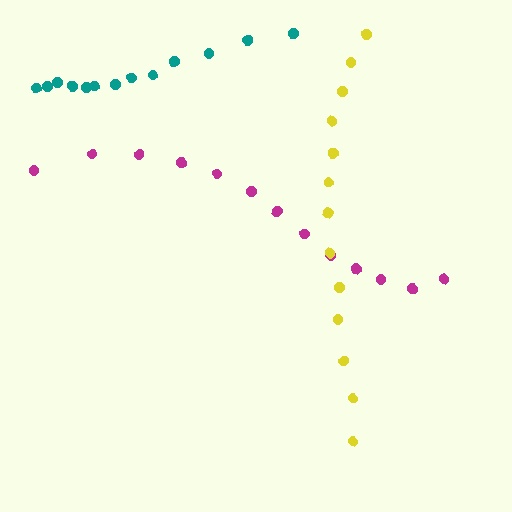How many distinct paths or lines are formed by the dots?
There are 3 distinct paths.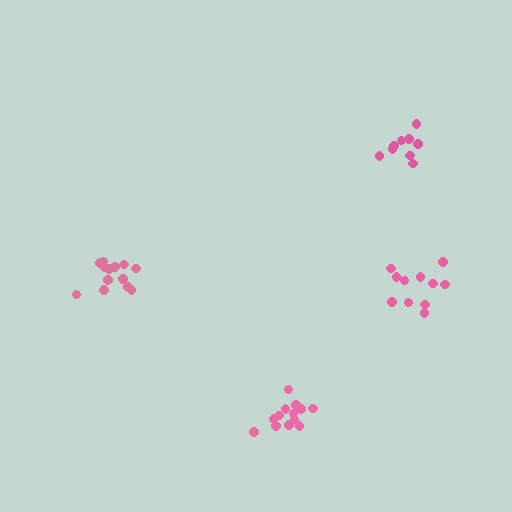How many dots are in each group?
Group 1: 14 dots, Group 2: 13 dots, Group 3: 11 dots, Group 4: 9 dots (47 total).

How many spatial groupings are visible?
There are 4 spatial groupings.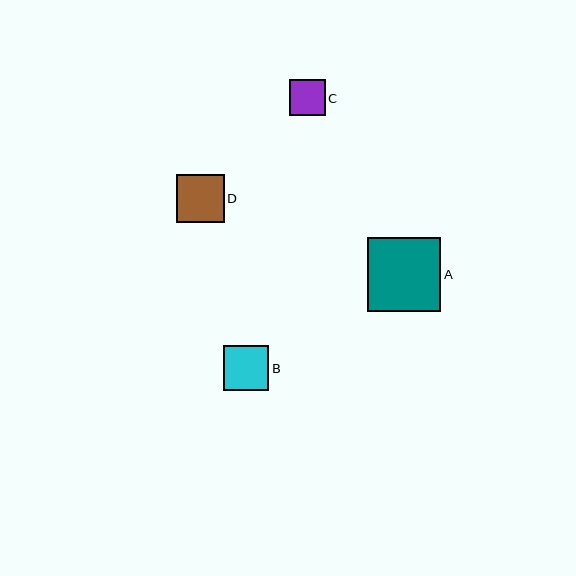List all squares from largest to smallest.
From largest to smallest: A, D, B, C.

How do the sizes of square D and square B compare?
Square D and square B are approximately the same size.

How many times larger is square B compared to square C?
Square B is approximately 1.3 times the size of square C.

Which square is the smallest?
Square C is the smallest with a size of approximately 36 pixels.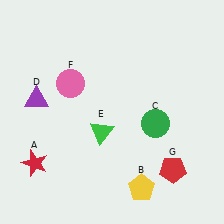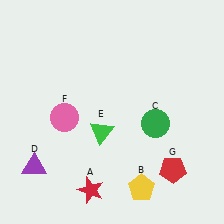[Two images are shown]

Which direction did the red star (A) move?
The red star (A) moved right.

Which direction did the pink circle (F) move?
The pink circle (F) moved down.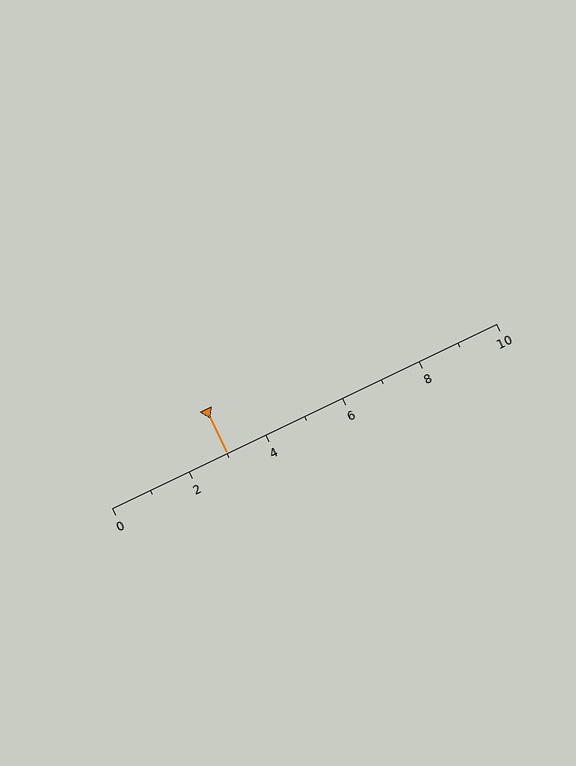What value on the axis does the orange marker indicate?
The marker indicates approximately 3.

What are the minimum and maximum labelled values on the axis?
The axis runs from 0 to 10.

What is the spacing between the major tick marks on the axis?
The major ticks are spaced 2 apart.